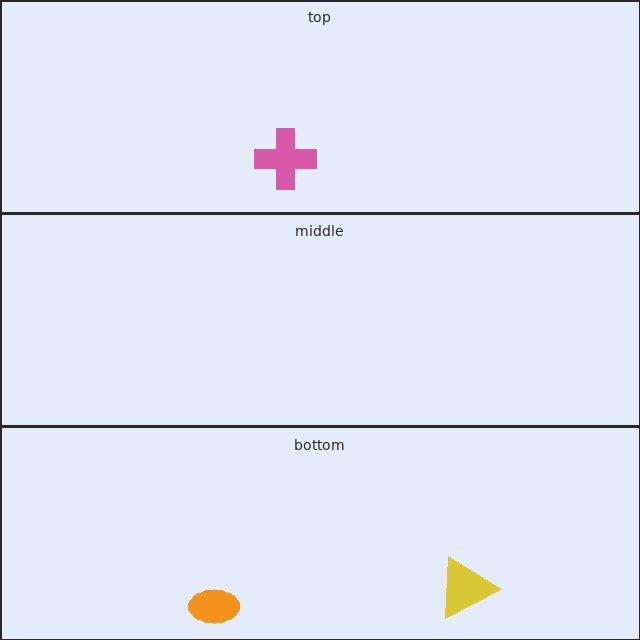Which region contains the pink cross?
The top region.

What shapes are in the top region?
The pink cross.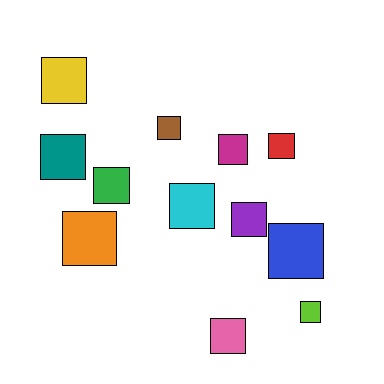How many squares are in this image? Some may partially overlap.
There are 12 squares.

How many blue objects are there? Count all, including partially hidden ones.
There is 1 blue object.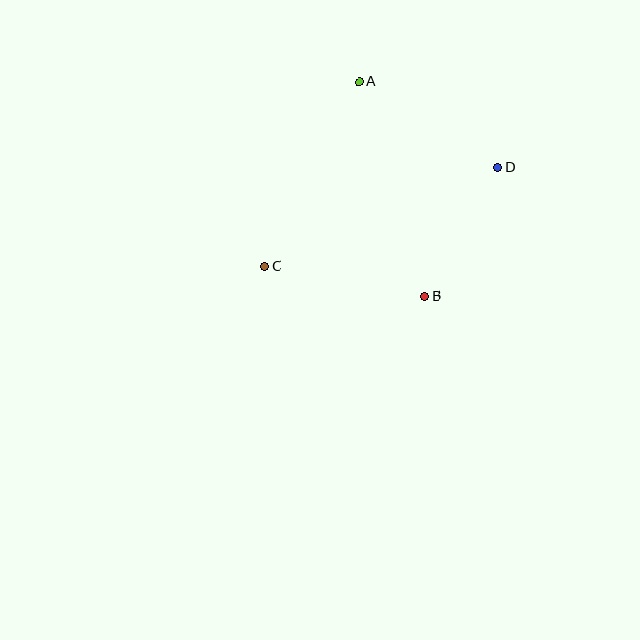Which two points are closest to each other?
Points B and D are closest to each other.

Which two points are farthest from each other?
Points C and D are farthest from each other.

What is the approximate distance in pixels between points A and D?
The distance between A and D is approximately 163 pixels.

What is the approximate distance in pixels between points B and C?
The distance between B and C is approximately 163 pixels.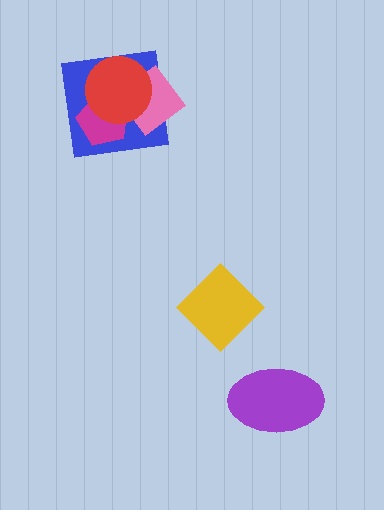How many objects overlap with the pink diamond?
3 objects overlap with the pink diamond.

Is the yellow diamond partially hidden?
No, no other shape covers it.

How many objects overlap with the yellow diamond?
0 objects overlap with the yellow diamond.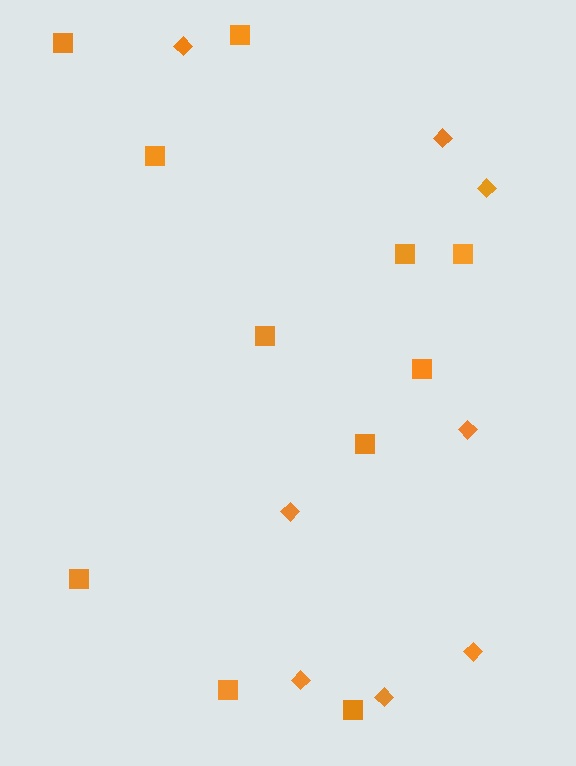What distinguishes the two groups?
There are 2 groups: one group of diamonds (8) and one group of squares (11).